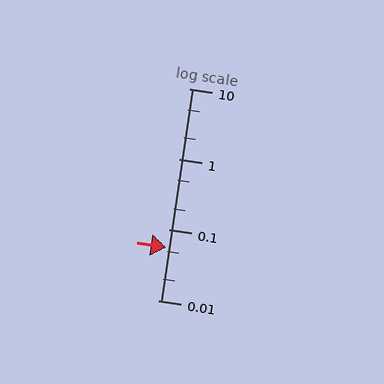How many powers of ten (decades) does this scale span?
The scale spans 3 decades, from 0.01 to 10.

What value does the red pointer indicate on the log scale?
The pointer indicates approximately 0.057.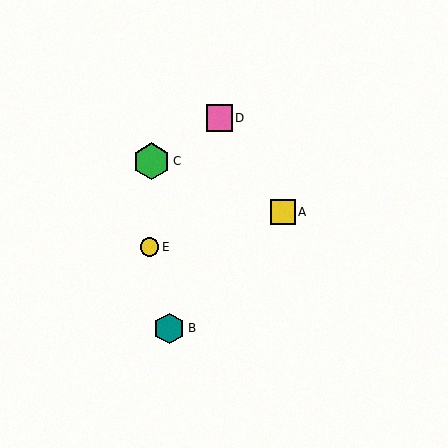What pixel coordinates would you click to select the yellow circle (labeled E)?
Click at (149, 247) to select the yellow circle E.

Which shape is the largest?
The green hexagon (labeled C) is the largest.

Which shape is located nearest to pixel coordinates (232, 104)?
The pink square (labeled D) at (219, 118) is nearest to that location.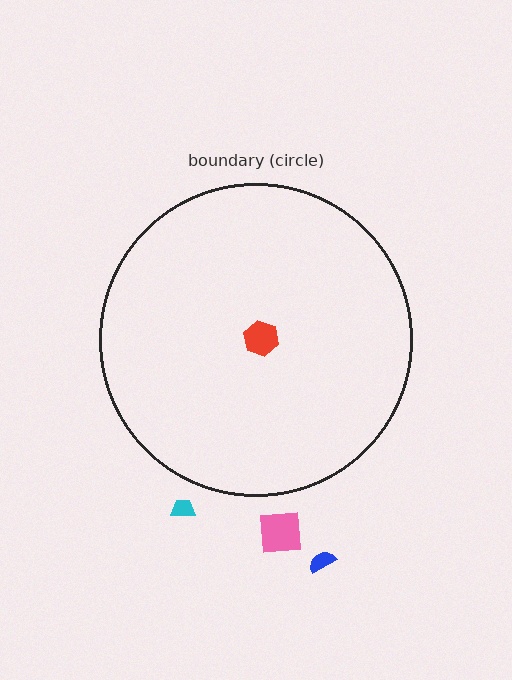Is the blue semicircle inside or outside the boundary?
Outside.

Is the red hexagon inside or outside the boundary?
Inside.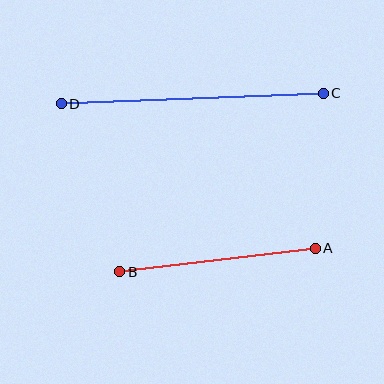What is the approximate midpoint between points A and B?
The midpoint is at approximately (217, 260) pixels.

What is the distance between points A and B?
The distance is approximately 197 pixels.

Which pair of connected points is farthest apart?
Points C and D are farthest apart.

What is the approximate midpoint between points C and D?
The midpoint is at approximately (192, 98) pixels.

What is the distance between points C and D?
The distance is approximately 262 pixels.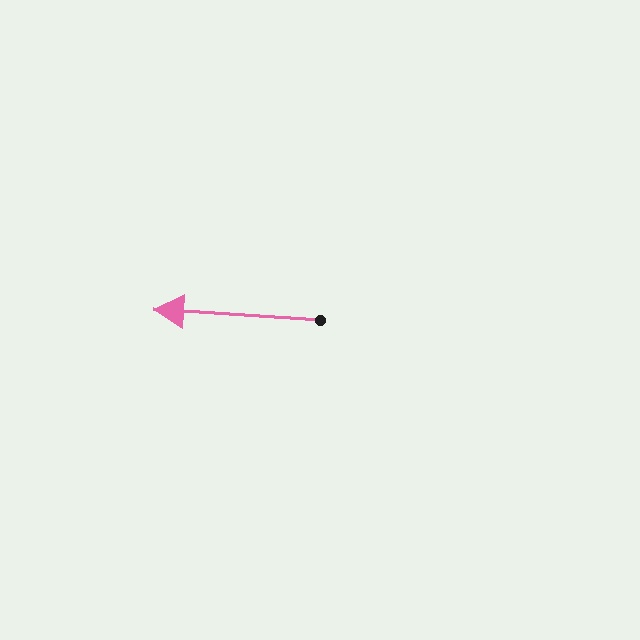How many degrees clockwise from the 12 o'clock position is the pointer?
Approximately 274 degrees.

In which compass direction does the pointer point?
West.